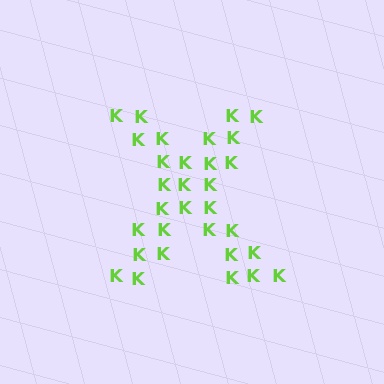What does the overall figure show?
The overall figure shows the letter X.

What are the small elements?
The small elements are letter K's.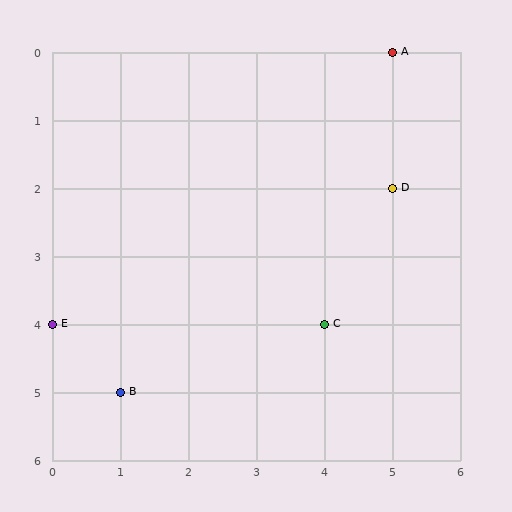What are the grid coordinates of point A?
Point A is at grid coordinates (5, 0).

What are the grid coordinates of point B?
Point B is at grid coordinates (1, 5).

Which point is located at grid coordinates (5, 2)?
Point D is at (5, 2).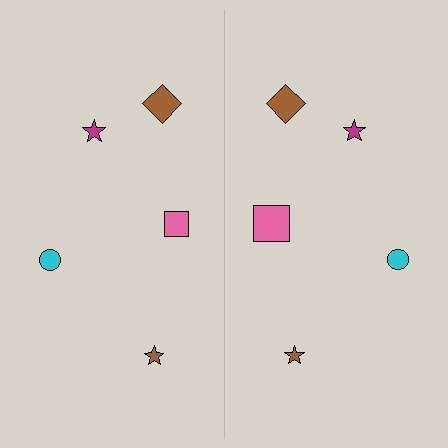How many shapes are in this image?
There are 10 shapes in this image.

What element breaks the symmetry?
The pink square on the right side has a different size than its mirror counterpart.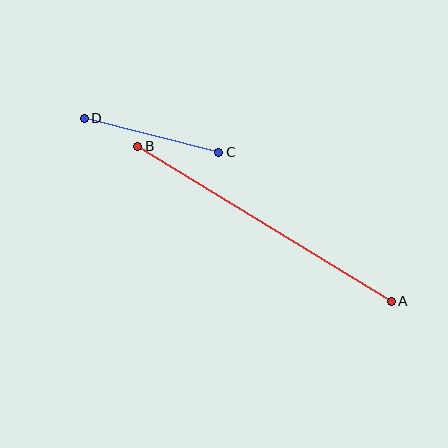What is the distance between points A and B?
The distance is approximately 297 pixels.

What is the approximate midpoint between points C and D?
The midpoint is at approximately (152, 135) pixels.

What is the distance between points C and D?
The distance is approximately 139 pixels.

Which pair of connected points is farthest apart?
Points A and B are farthest apart.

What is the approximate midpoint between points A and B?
The midpoint is at approximately (265, 224) pixels.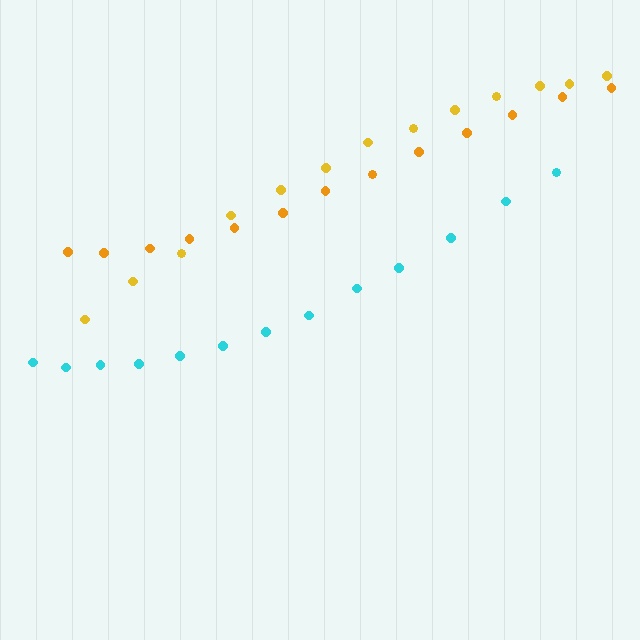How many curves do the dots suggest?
There are 3 distinct paths.